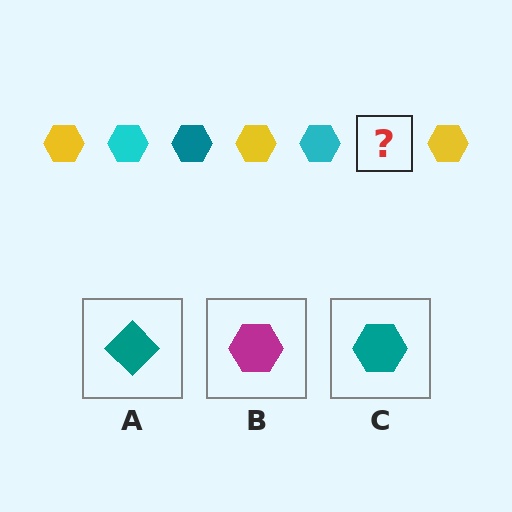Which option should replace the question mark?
Option C.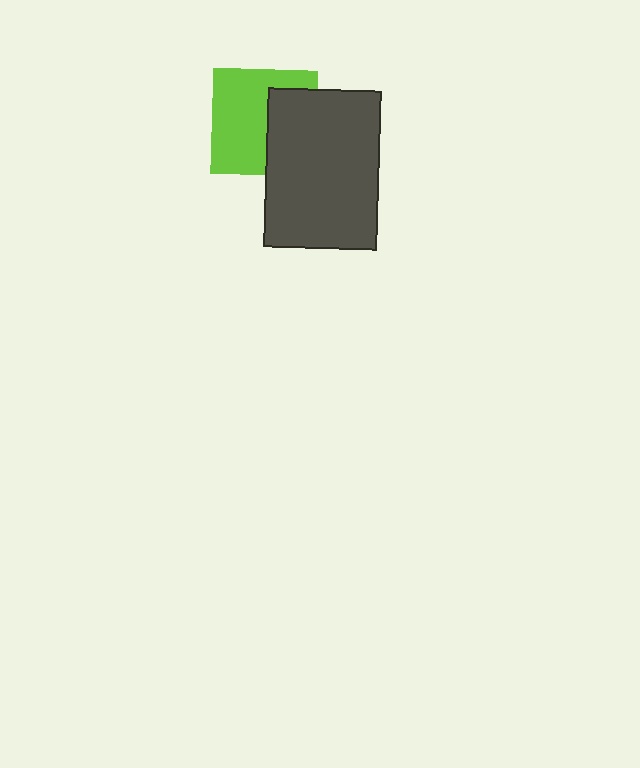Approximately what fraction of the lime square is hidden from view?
Roughly 39% of the lime square is hidden behind the dark gray rectangle.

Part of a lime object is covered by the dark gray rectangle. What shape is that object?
It is a square.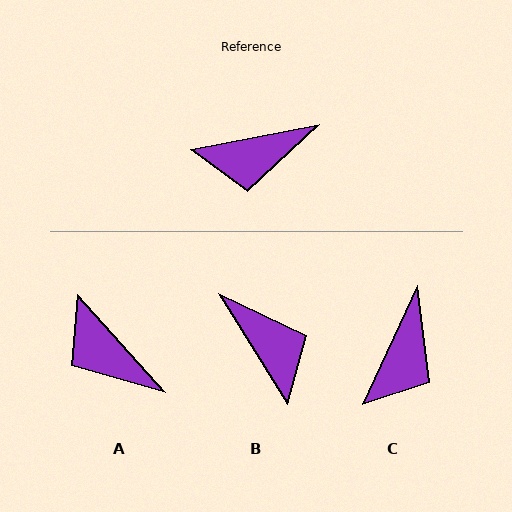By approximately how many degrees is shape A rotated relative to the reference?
Approximately 59 degrees clockwise.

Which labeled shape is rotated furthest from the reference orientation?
B, about 112 degrees away.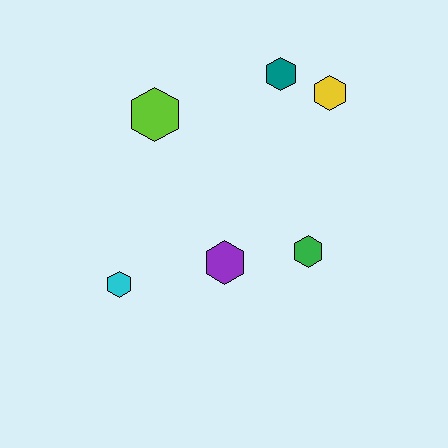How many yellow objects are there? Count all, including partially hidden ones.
There is 1 yellow object.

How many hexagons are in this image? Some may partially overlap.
There are 6 hexagons.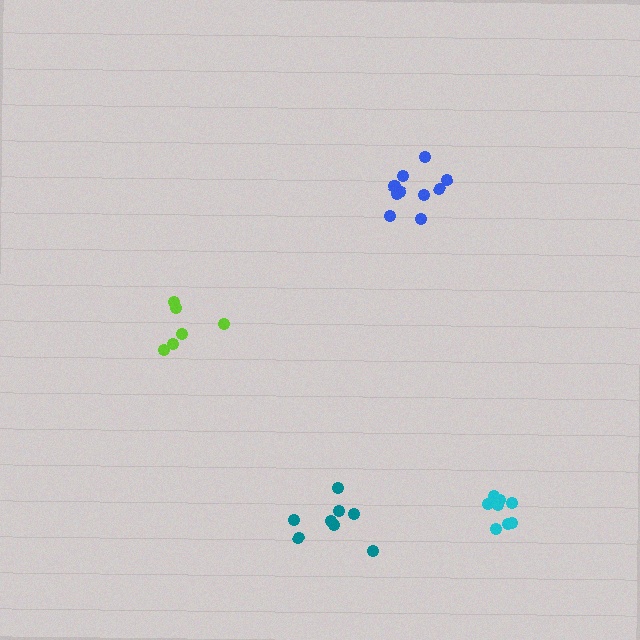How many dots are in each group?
Group 1: 8 dots, Group 2: 8 dots, Group 3: 10 dots, Group 4: 6 dots (32 total).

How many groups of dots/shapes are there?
There are 4 groups.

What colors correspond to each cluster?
The clusters are colored: cyan, teal, blue, lime.